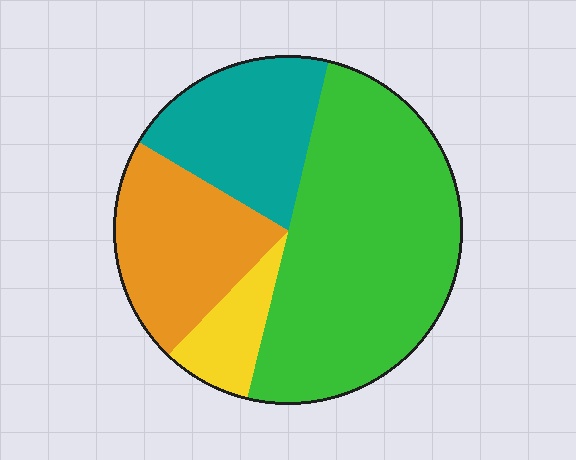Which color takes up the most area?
Green, at roughly 50%.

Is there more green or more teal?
Green.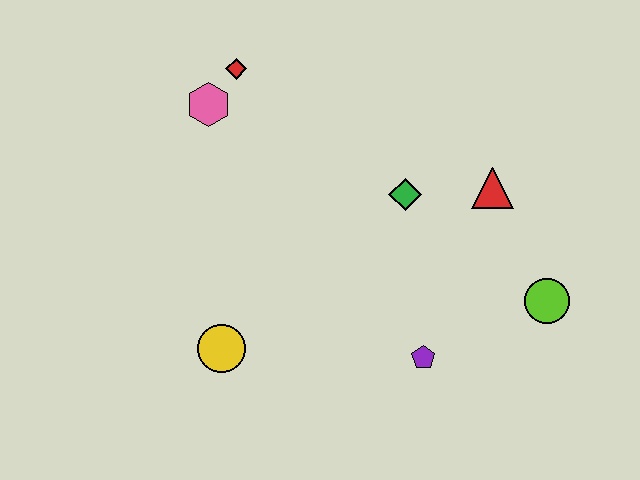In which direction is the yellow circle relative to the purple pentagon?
The yellow circle is to the left of the purple pentagon.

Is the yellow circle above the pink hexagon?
No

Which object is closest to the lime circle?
The red triangle is closest to the lime circle.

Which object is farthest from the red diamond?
The lime circle is farthest from the red diamond.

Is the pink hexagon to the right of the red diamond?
No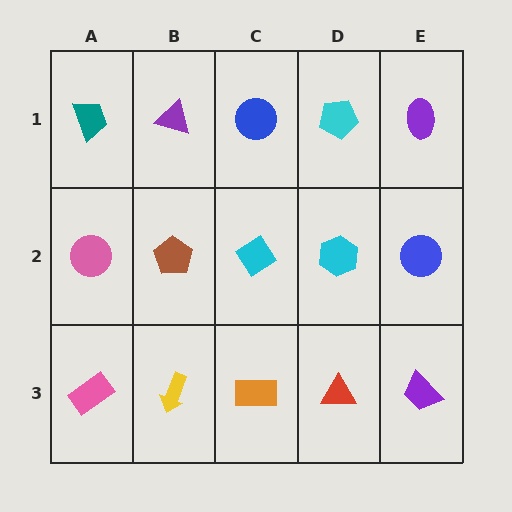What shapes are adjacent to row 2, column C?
A blue circle (row 1, column C), an orange rectangle (row 3, column C), a brown pentagon (row 2, column B), a cyan hexagon (row 2, column D).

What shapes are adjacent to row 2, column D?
A cyan pentagon (row 1, column D), a red triangle (row 3, column D), a cyan diamond (row 2, column C), a blue circle (row 2, column E).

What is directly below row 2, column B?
A yellow arrow.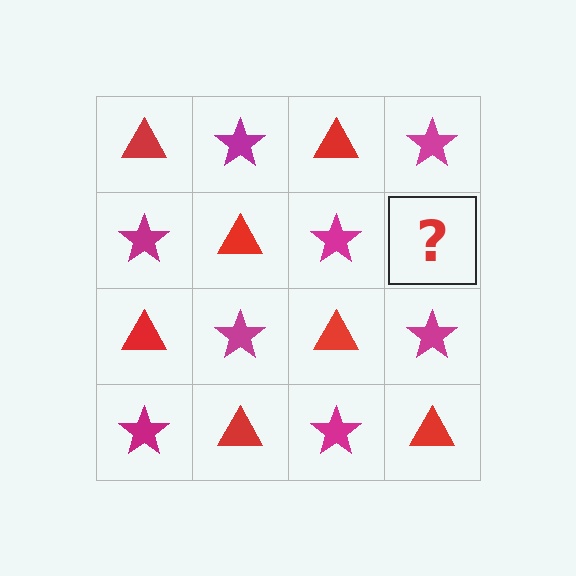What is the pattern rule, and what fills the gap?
The rule is that it alternates red triangle and magenta star in a checkerboard pattern. The gap should be filled with a red triangle.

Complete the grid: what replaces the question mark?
The question mark should be replaced with a red triangle.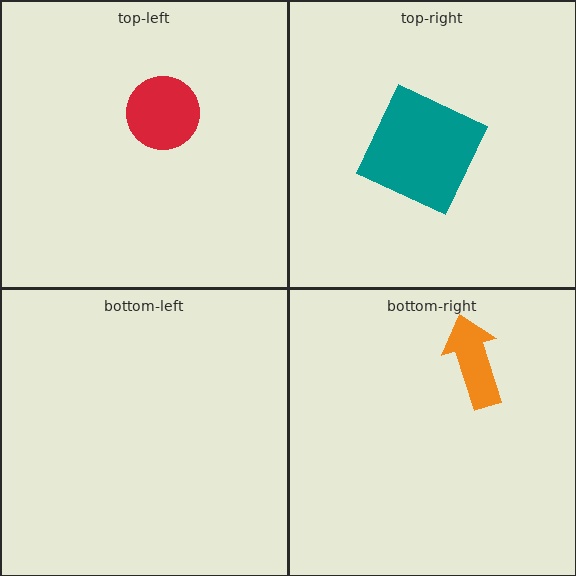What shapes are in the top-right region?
The teal square.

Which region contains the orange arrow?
The bottom-right region.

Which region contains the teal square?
The top-right region.